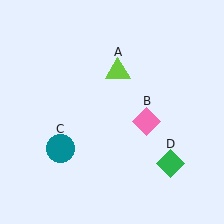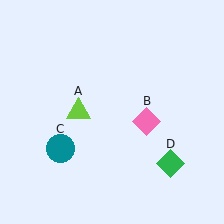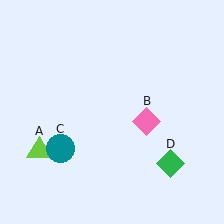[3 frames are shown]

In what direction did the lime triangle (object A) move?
The lime triangle (object A) moved down and to the left.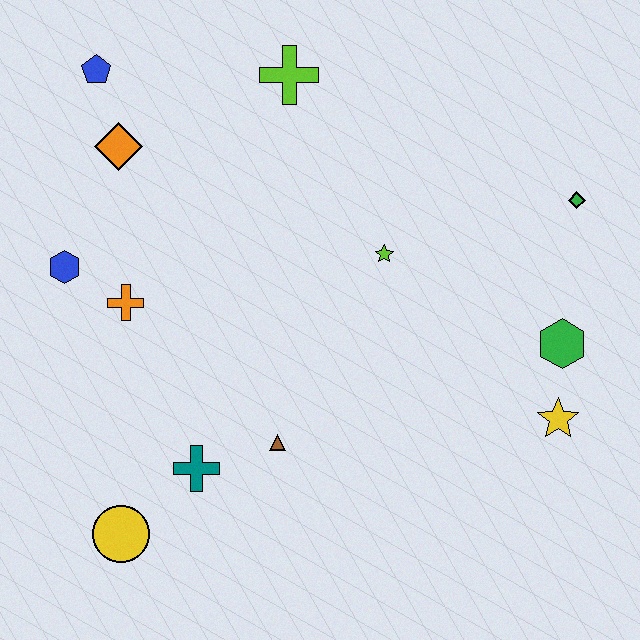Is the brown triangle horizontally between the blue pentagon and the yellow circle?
No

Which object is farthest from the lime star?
The yellow circle is farthest from the lime star.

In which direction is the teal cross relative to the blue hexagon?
The teal cross is below the blue hexagon.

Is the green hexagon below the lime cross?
Yes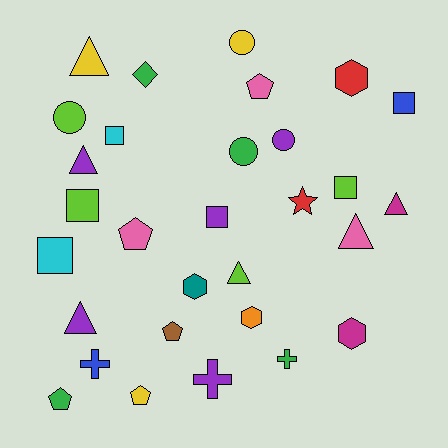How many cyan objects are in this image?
There are 2 cyan objects.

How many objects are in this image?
There are 30 objects.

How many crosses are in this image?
There are 3 crosses.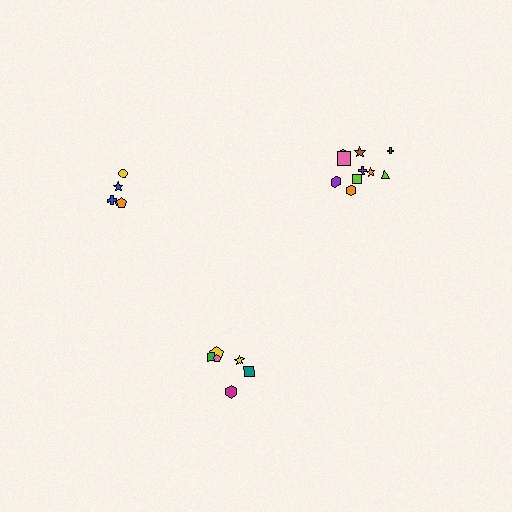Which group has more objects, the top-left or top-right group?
The top-right group.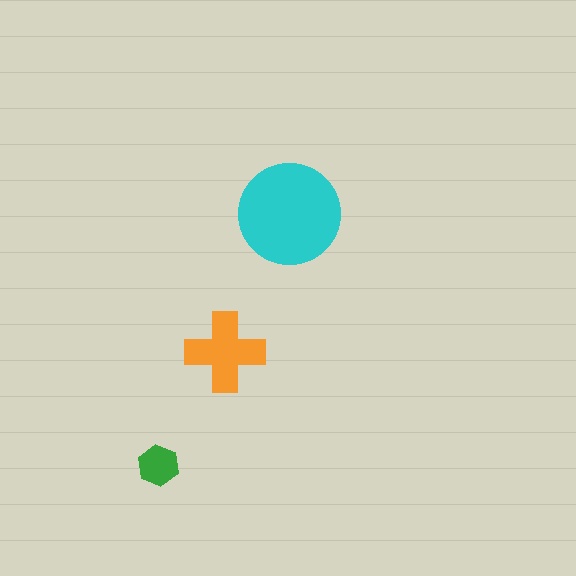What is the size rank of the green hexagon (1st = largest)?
3rd.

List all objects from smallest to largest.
The green hexagon, the orange cross, the cyan circle.